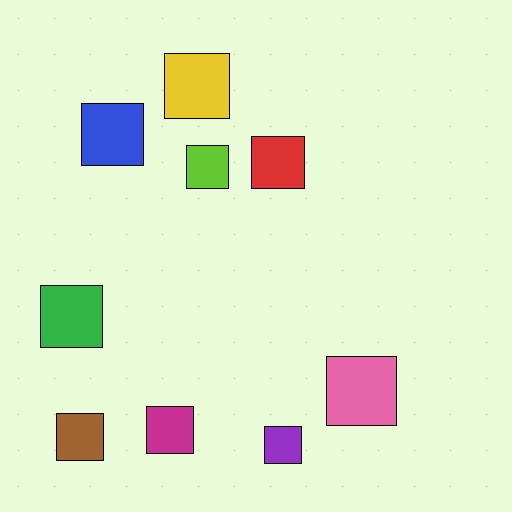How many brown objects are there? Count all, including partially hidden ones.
There is 1 brown object.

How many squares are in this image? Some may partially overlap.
There are 9 squares.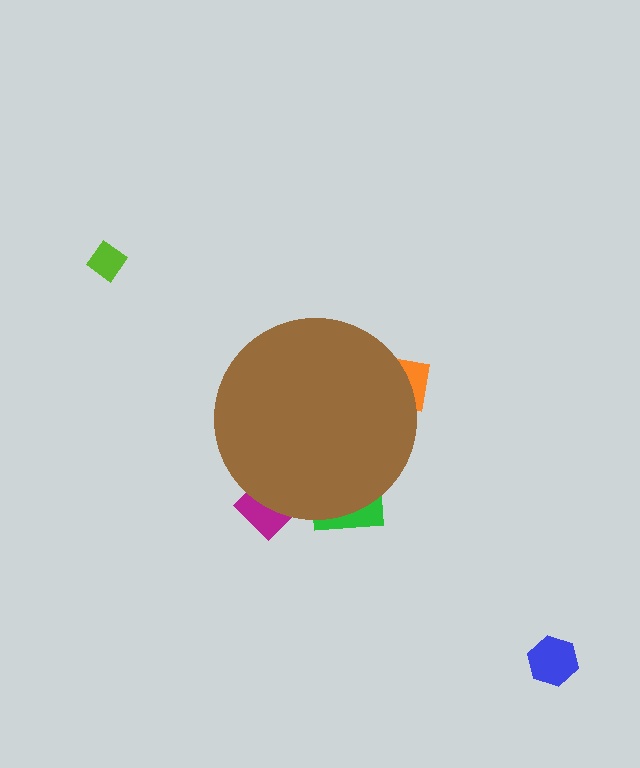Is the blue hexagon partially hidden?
No, the blue hexagon is fully visible.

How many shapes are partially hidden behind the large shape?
3 shapes are partially hidden.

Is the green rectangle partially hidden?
Yes, the green rectangle is partially hidden behind the brown circle.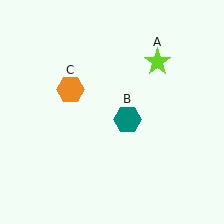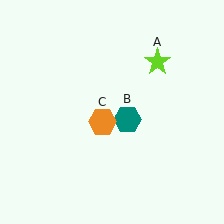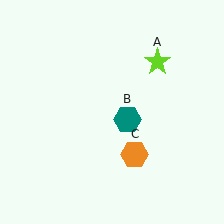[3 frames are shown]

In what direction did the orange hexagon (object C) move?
The orange hexagon (object C) moved down and to the right.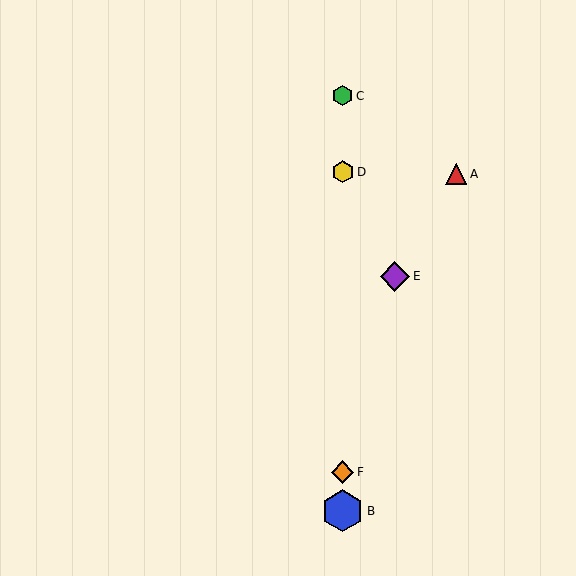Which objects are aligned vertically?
Objects B, C, D, F are aligned vertically.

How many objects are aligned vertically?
4 objects (B, C, D, F) are aligned vertically.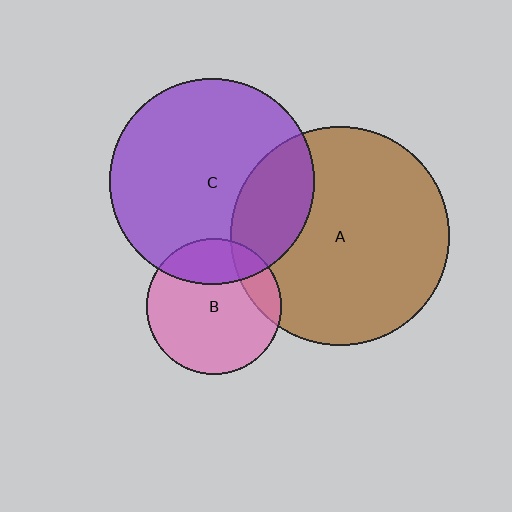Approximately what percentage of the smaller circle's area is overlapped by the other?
Approximately 15%.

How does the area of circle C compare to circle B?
Approximately 2.3 times.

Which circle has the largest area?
Circle A (brown).